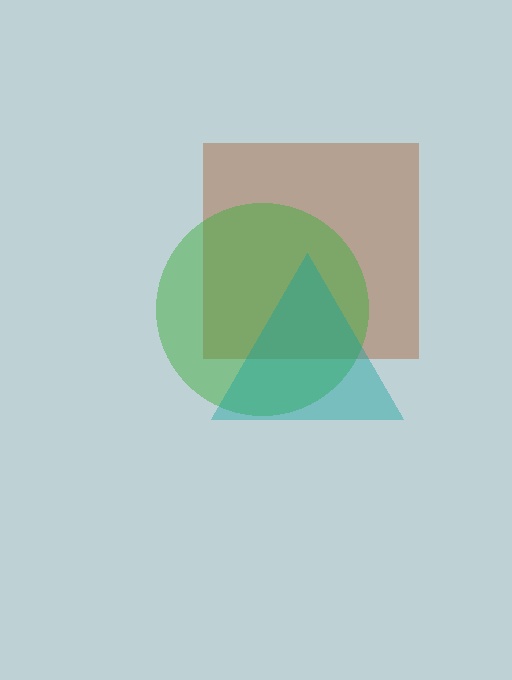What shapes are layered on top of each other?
The layered shapes are: a brown square, a green circle, a teal triangle.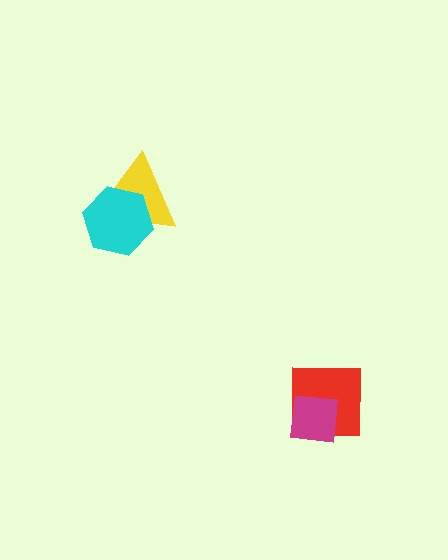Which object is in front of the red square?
The magenta square is in front of the red square.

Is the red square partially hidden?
Yes, it is partially covered by another shape.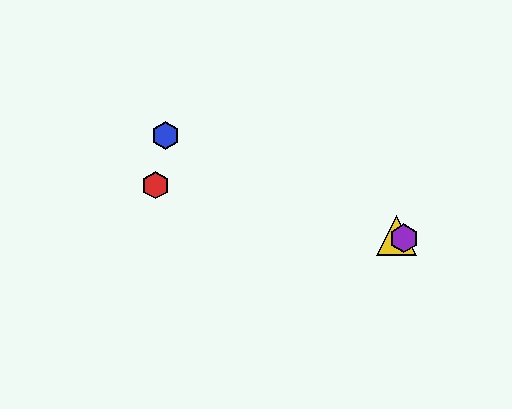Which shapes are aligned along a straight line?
The blue hexagon, the green hexagon, the yellow triangle, the purple hexagon are aligned along a straight line.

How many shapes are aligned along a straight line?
4 shapes (the blue hexagon, the green hexagon, the yellow triangle, the purple hexagon) are aligned along a straight line.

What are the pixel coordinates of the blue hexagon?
The blue hexagon is at (165, 135).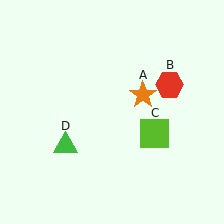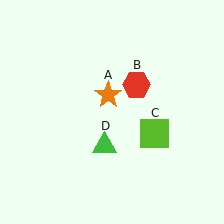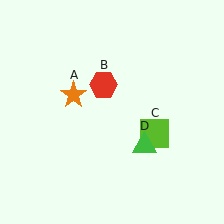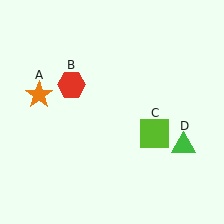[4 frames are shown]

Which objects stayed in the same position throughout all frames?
Lime square (object C) remained stationary.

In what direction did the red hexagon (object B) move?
The red hexagon (object B) moved left.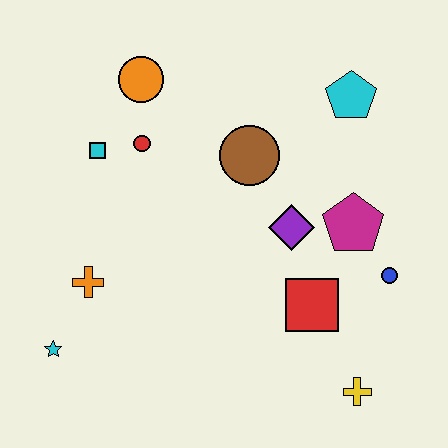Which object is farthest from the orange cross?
The cyan pentagon is farthest from the orange cross.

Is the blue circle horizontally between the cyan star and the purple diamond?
No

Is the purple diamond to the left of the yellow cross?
Yes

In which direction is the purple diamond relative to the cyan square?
The purple diamond is to the right of the cyan square.